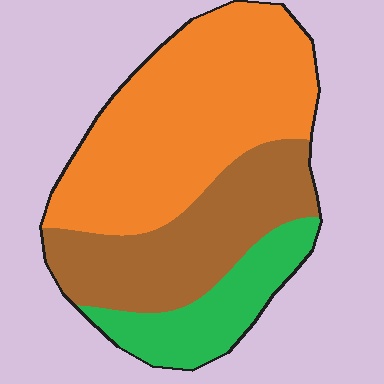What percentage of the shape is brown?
Brown covers 31% of the shape.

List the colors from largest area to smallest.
From largest to smallest: orange, brown, green.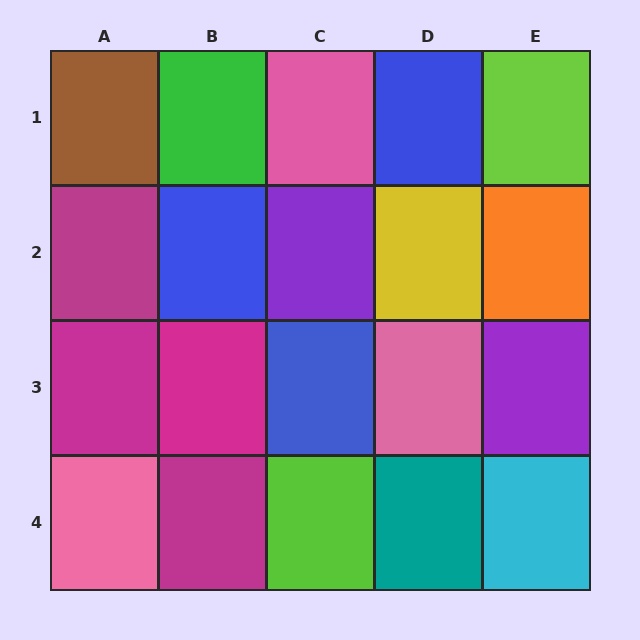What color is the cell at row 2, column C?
Purple.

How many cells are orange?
1 cell is orange.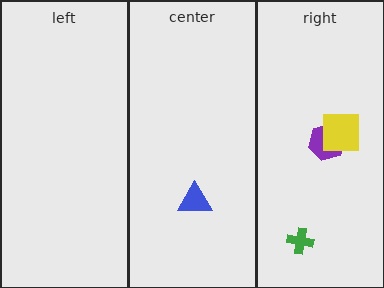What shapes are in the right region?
The green cross, the purple hexagon, the yellow square.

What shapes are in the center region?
The blue triangle.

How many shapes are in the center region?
1.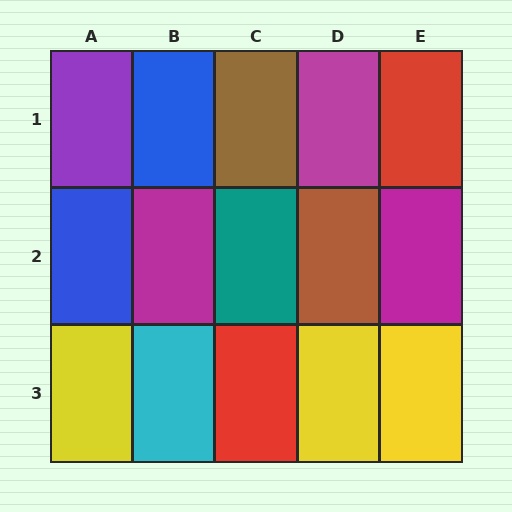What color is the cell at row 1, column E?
Red.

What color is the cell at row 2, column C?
Teal.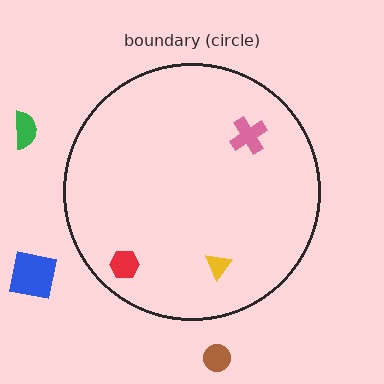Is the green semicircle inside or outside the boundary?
Outside.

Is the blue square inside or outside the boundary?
Outside.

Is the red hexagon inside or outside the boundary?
Inside.